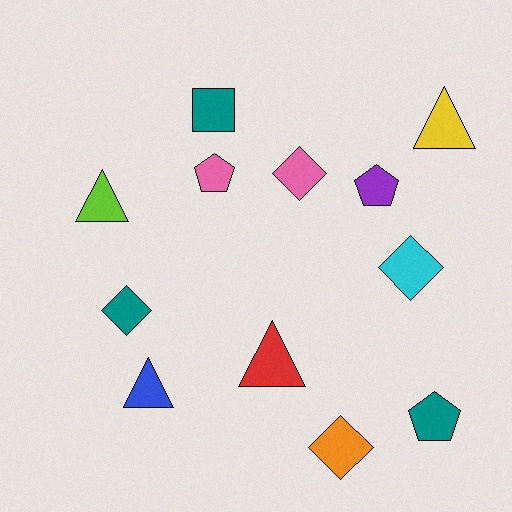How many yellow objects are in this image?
There is 1 yellow object.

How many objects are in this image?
There are 12 objects.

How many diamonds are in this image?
There are 4 diamonds.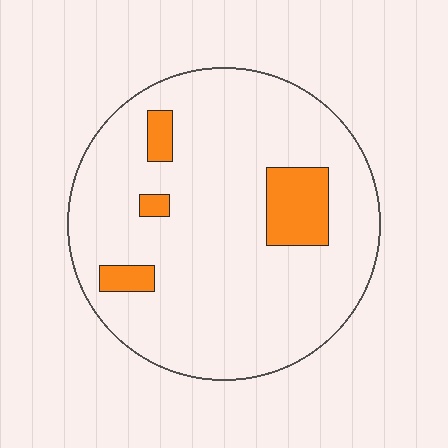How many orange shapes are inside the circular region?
4.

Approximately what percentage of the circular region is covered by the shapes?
Approximately 10%.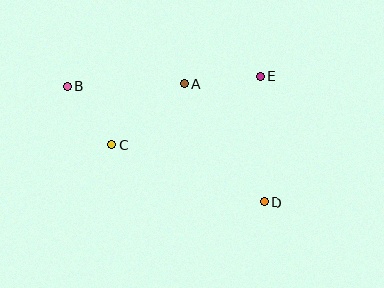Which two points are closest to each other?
Points B and C are closest to each other.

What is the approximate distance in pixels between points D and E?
The distance between D and E is approximately 125 pixels.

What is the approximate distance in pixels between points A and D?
The distance between A and D is approximately 143 pixels.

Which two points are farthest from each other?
Points B and D are farthest from each other.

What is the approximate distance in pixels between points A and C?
The distance between A and C is approximately 94 pixels.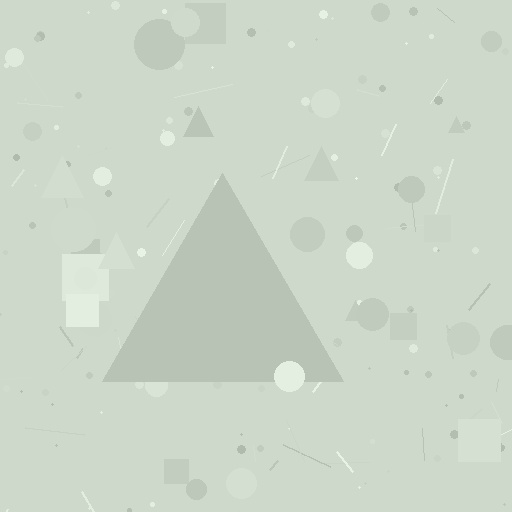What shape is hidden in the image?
A triangle is hidden in the image.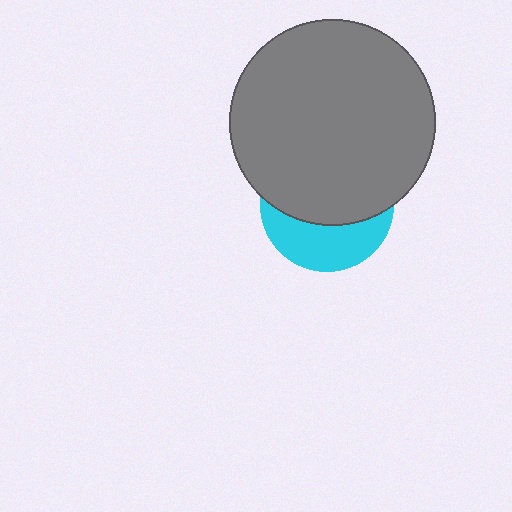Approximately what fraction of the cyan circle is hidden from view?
Roughly 62% of the cyan circle is hidden behind the gray circle.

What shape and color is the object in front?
The object in front is a gray circle.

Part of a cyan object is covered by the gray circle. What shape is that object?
It is a circle.